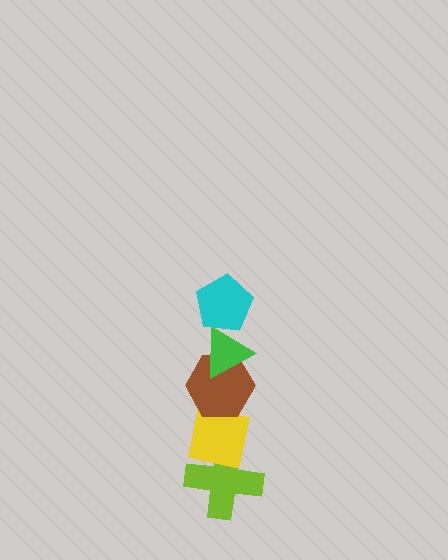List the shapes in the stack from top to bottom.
From top to bottom: the cyan pentagon, the green triangle, the brown hexagon, the yellow square, the lime cross.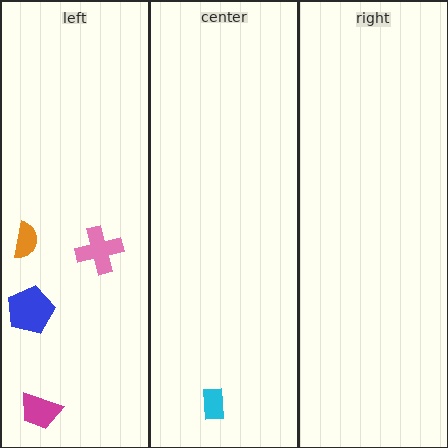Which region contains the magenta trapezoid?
The left region.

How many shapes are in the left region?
4.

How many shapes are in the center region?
1.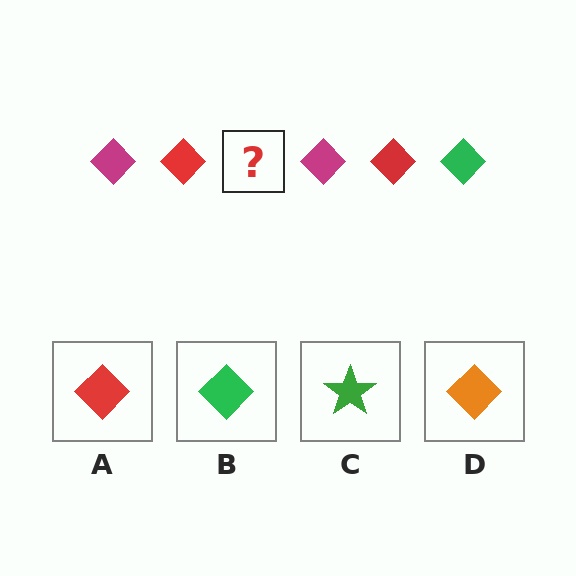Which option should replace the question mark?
Option B.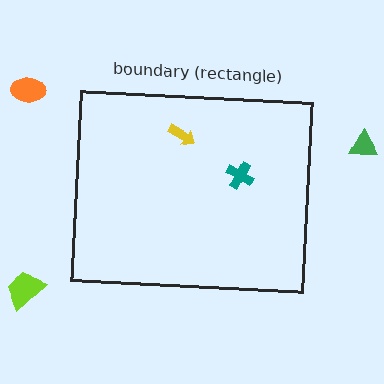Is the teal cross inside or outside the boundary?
Inside.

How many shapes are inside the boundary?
2 inside, 3 outside.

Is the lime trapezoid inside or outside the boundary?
Outside.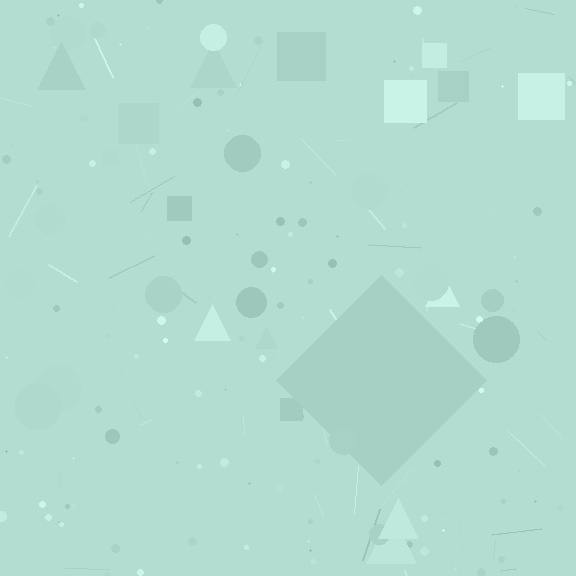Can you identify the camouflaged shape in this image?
The camouflaged shape is a diamond.